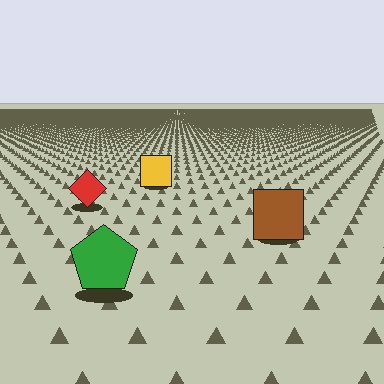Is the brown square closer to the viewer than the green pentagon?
No. The green pentagon is closer — you can tell from the texture gradient: the ground texture is coarser near it.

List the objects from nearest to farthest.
From nearest to farthest: the green pentagon, the brown square, the red diamond, the yellow square.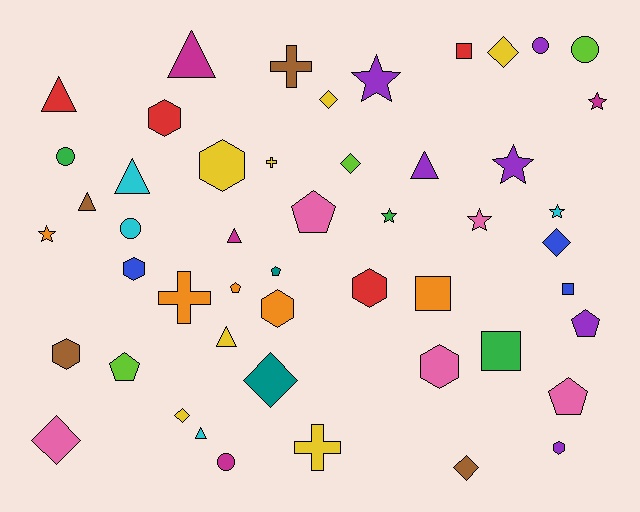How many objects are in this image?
There are 50 objects.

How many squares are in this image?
There are 4 squares.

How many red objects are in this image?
There are 4 red objects.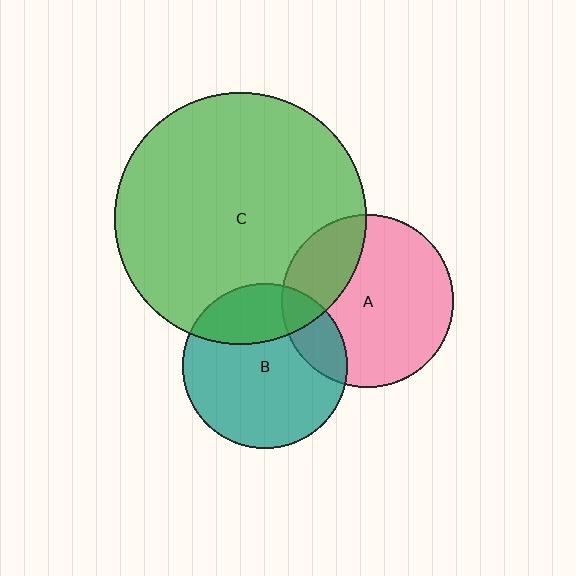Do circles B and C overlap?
Yes.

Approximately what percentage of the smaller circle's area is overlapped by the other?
Approximately 25%.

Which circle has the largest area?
Circle C (green).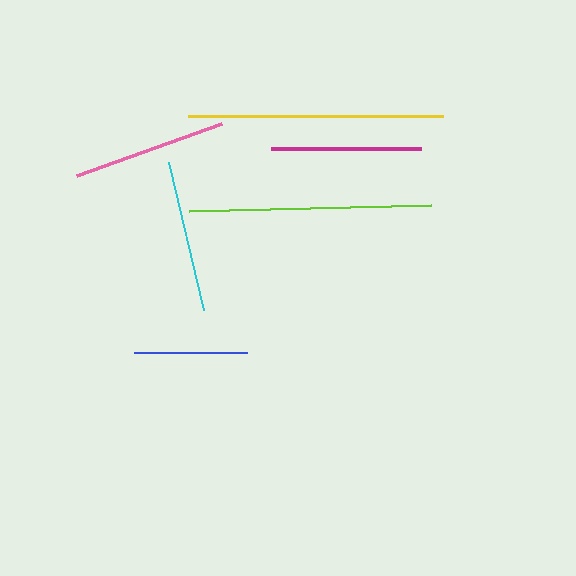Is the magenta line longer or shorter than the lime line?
The lime line is longer than the magenta line.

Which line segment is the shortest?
The blue line is the shortest at approximately 113 pixels.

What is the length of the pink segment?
The pink segment is approximately 155 pixels long.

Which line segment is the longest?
The yellow line is the longest at approximately 255 pixels.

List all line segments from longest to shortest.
From longest to shortest: yellow, lime, pink, cyan, magenta, blue.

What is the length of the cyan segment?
The cyan segment is approximately 152 pixels long.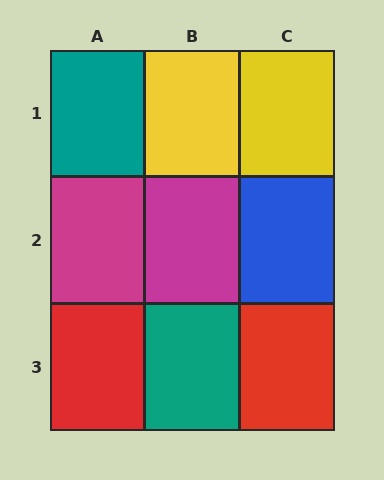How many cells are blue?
1 cell is blue.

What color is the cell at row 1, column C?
Yellow.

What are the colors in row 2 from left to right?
Magenta, magenta, blue.